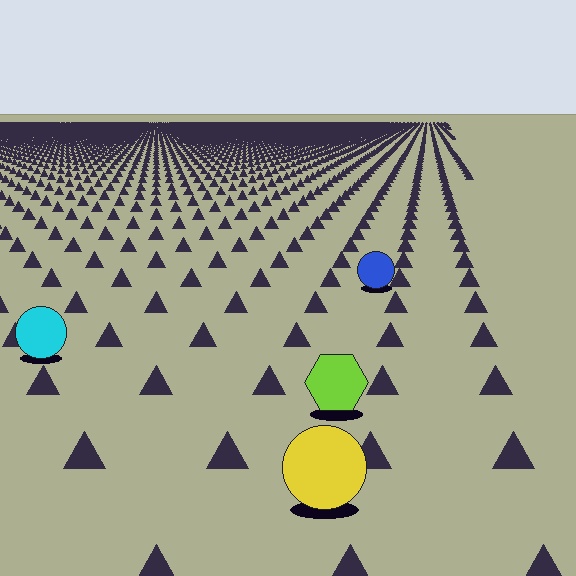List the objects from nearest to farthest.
From nearest to farthest: the yellow circle, the lime hexagon, the cyan circle, the blue circle.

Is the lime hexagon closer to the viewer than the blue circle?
Yes. The lime hexagon is closer — you can tell from the texture gradient: the ground texture is coarser near it.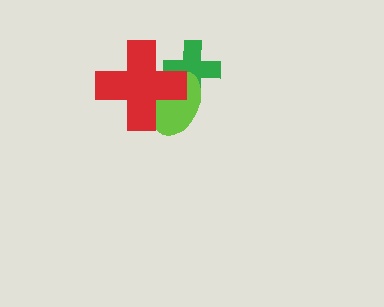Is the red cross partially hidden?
No, no other shape covers it.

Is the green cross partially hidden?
Yes, it is partially covered by another shape.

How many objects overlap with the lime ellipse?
2 objects overlap with the lime ellipse.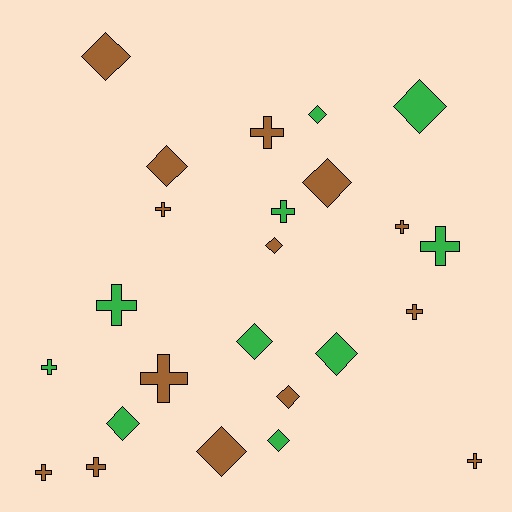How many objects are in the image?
There are 24 objects.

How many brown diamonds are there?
There are 6 brown diamonds.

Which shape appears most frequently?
Diamond, with 12 objects.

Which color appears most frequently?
Brown, with 14 objects.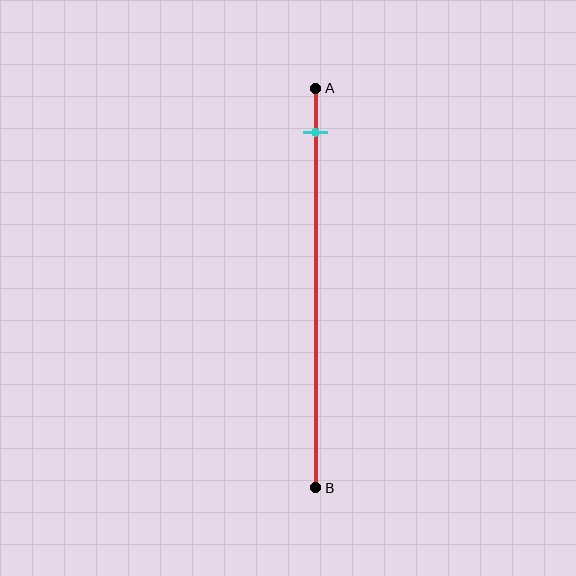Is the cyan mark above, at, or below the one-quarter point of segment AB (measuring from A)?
The cyan mark is above the one-quarter point of segment AB.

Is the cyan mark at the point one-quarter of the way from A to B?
No, the mark is at about 10% from A, not at the 25% one-quarter point.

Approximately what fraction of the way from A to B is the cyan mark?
The cyan mark is approximately 10% of the way from A to B.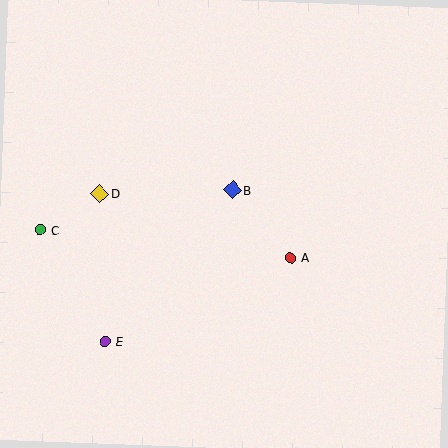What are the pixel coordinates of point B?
Point B is at (232, 190).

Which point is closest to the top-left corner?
Point D is closest to the top-left corner.